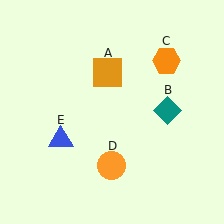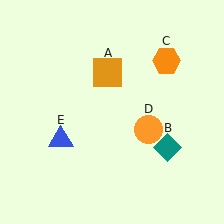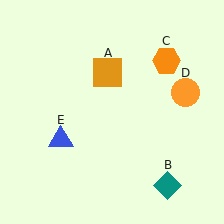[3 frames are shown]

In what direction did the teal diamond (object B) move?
The teal diamond (object B) moved down.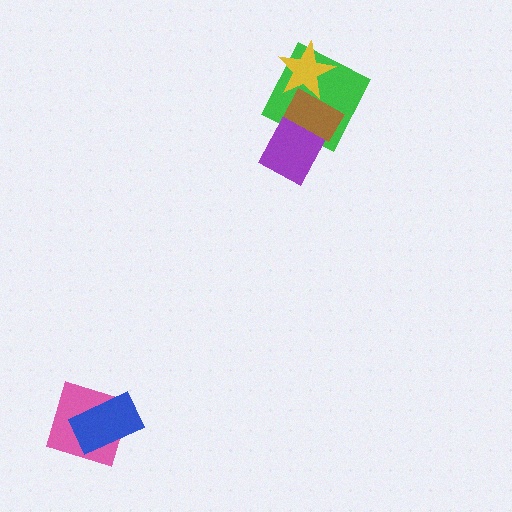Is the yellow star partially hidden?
Yes, it is partially covered by another shape.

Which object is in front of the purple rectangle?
The brown rectangle is in front of the purple rectangle.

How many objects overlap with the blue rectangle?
1 object overlaps with the blue rectangle.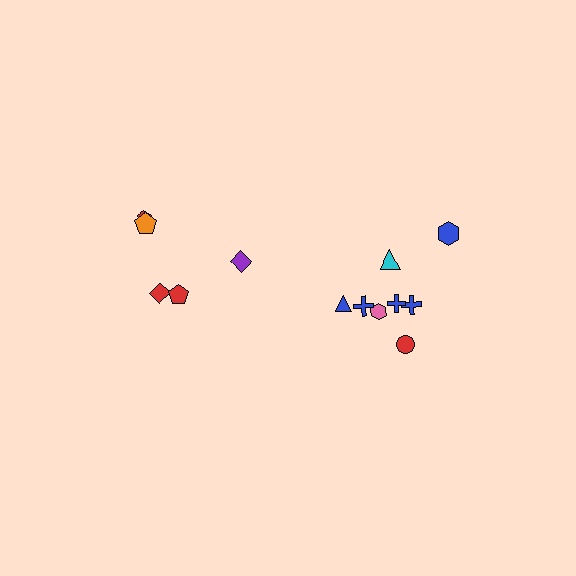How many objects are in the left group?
There are 5 objects.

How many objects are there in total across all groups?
There are 13 objects.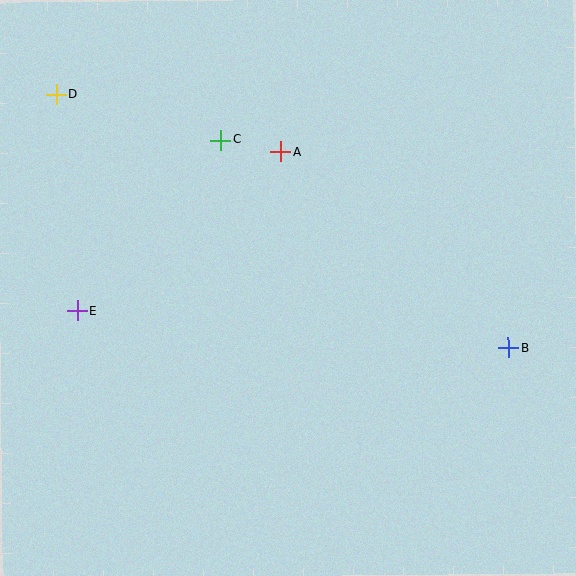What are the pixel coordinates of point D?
Point D is at (56, 94).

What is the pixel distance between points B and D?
The distance between B and D is 518 pixels.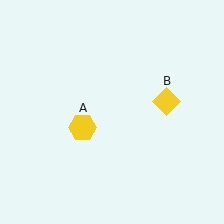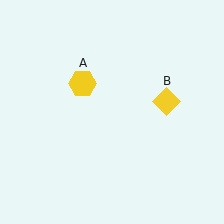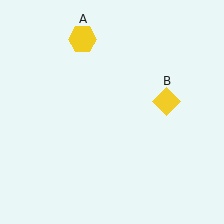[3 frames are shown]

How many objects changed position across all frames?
1 object changed position: yellow hexagon (object A).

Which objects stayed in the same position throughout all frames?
Yellow diamond (object B) remained stationary.